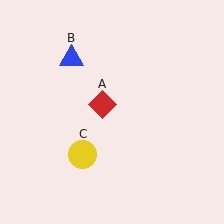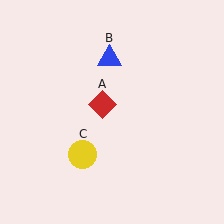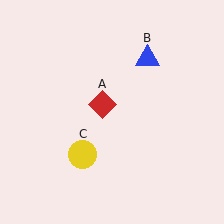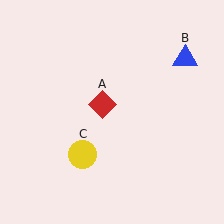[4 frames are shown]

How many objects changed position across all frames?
1 object changed position: blue triangle (object B).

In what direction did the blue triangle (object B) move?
The blue triangle (object B) moved right.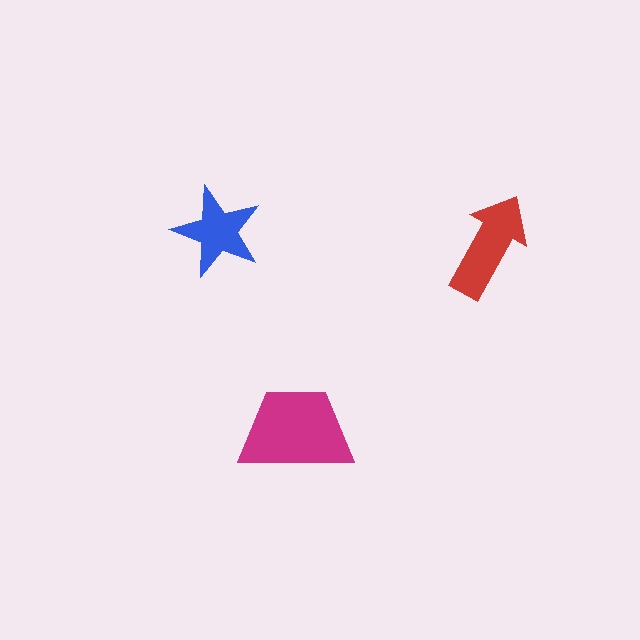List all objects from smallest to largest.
The blue star, the red arrow, the magenta trapezoid.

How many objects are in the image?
There are 3 objects in the image.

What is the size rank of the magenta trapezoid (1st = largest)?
1st.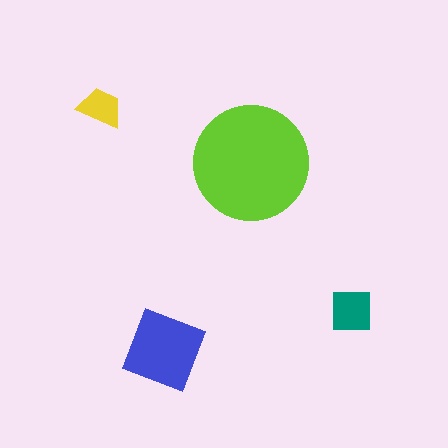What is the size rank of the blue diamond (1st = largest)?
2nd.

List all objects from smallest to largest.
The yellow trapezoid, the teal square, the blue diamond, the lime circle.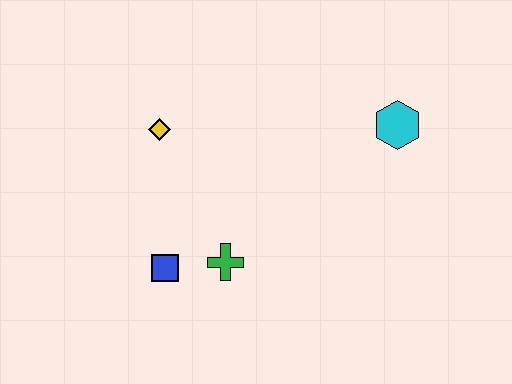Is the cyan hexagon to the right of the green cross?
Yes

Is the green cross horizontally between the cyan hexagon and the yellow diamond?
Yes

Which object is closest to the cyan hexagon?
The green cross is closest to the cyan hexagon.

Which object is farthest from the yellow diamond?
The cyan hexagon is farthest from the yellow diamond.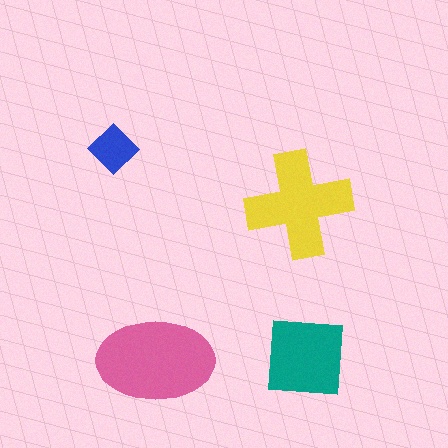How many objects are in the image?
There are 4 objects in the image.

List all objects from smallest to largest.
The blue diamond, the teal square, the yellow cross, the pink ellipse.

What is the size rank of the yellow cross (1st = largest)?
2nd.